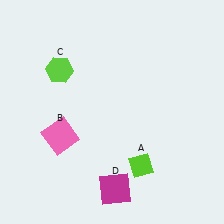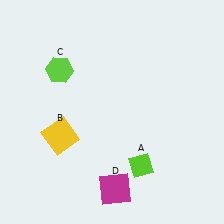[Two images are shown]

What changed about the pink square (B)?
In Image 1, B is pink. In Image 2, it changed to yellow.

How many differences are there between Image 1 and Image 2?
There is 1 difference between the two images.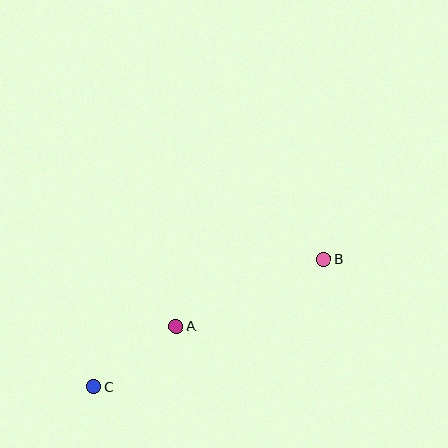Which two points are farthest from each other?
Points B and C are farthest from each other.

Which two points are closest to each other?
Points A and C are closest to each other.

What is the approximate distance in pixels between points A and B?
The distance between A and B is approximately 162 pixels.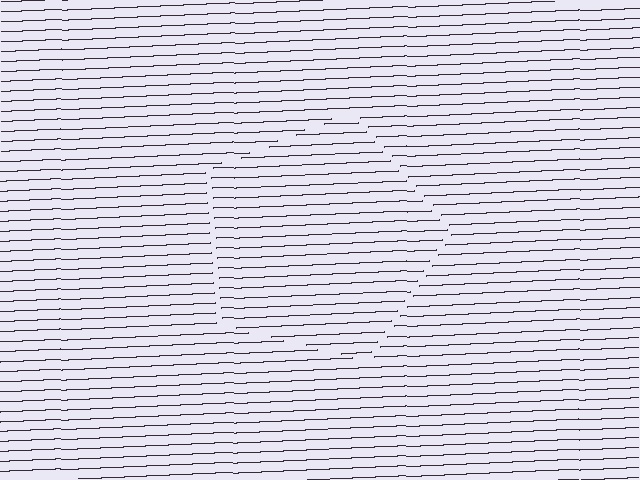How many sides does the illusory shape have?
5 sides — the line-ends trace a pentagon.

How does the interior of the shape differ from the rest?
The interior of the shape contains the same grating, shifted by half a period — the contour is defined by the phase discontinuity where line-ends from the inner and outer gratings abut.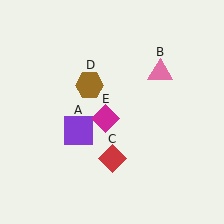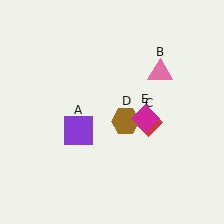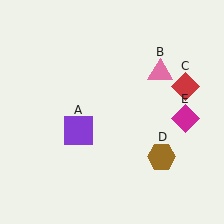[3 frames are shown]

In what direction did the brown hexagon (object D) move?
The brown hexagon (object D) moved down and to the right.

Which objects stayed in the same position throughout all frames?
Purple square (object A) and pink triangle (object B) remained stationary.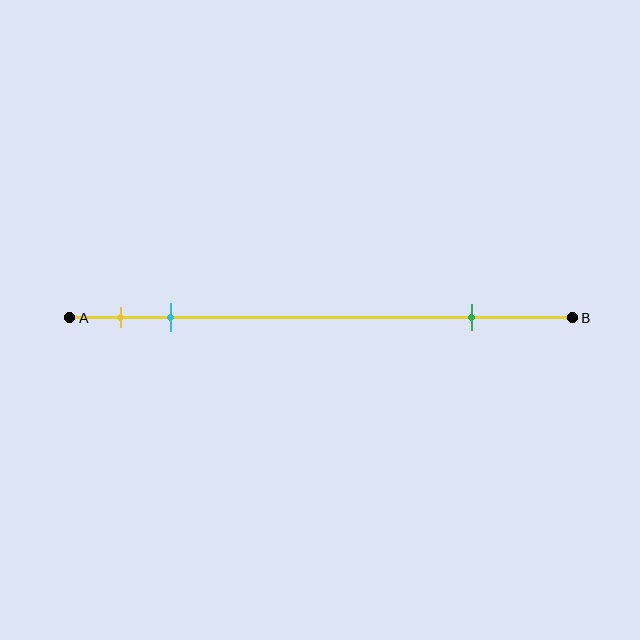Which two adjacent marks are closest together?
The yellow and cyan marks are the closest adjacent pair.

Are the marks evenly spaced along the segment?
No, the marks are not evenly spaced.